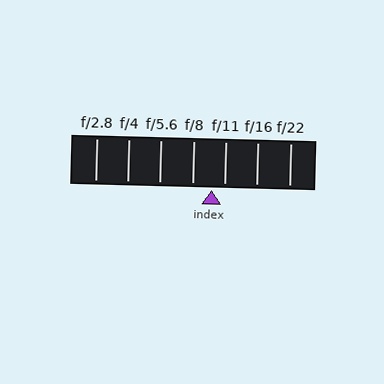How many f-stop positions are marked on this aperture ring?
There are 7 f-stop positions marked.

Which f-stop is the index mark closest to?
The index mark is closest to f/11.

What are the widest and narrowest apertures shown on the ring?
The widest aperture shown is f/2.8 and the narrowest is f/22.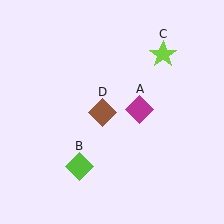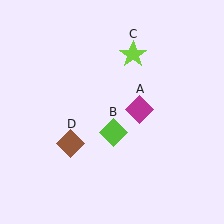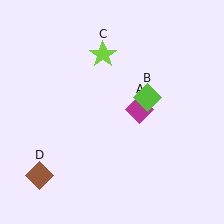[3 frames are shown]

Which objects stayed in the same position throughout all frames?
Magenta diamond (object A) remained stationary.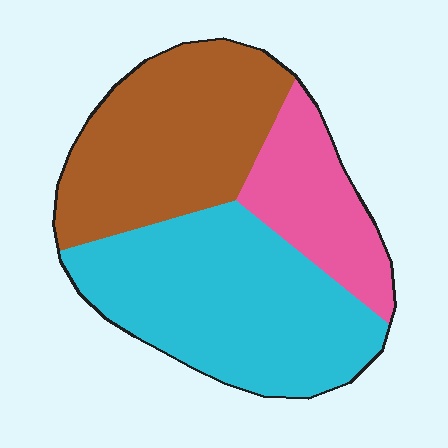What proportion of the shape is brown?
Brown covers 36% of the shape.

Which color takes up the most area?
Cyan, at roughly 45%.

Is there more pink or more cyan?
Cyan.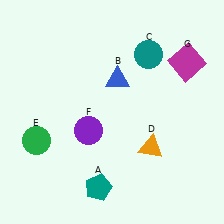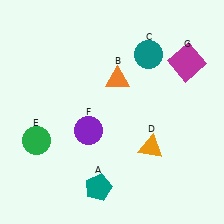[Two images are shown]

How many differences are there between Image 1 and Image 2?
There is 1 difference between the two images.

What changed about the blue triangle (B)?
In Image 1, B is blue. In Image 2, it changed to orange.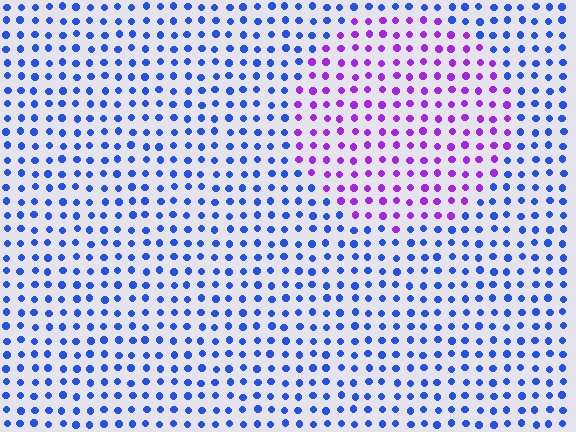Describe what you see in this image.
The image is filled with small blue elements in a uniform arrangement. A circle-shaped region is visible where the elements are tinted to a slightly different hue, forming a subtle color boundary.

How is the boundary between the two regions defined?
The boundary is defined purely by a slight shift in hue (about 56 degrees). Spacing, size, and orientation are identical on both sides.